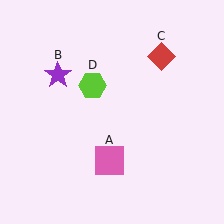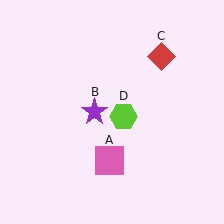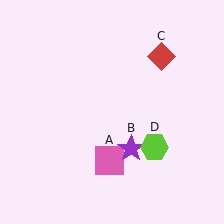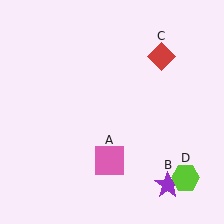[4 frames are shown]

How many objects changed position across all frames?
2 objects changed position: purple star (object B), lime hexagon (object D).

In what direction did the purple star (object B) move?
The purple star (object B) moved down and to the right.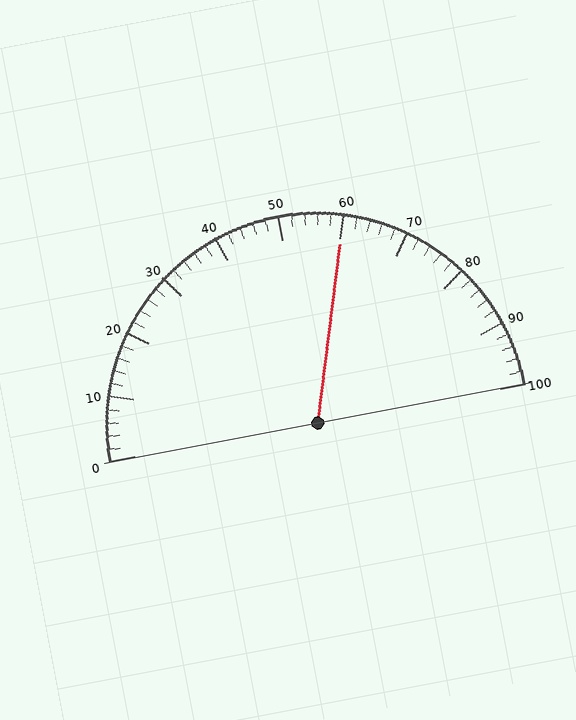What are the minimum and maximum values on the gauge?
The gauge ranges from 0 to 100.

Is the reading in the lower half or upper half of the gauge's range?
The reading is in the upper half of the range (0 to 100).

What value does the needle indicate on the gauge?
The needle indicates approximately 60.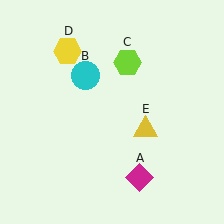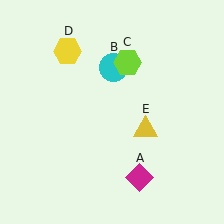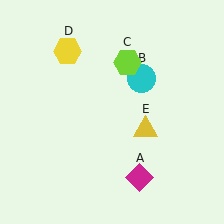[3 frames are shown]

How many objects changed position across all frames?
1 object changed position: cyan circle (object B).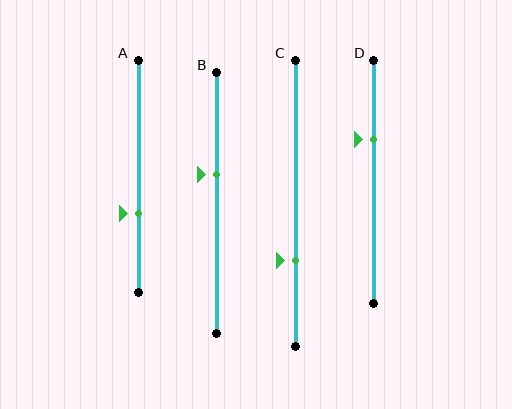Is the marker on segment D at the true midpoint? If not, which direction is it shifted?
No, the marker on segment D is shifted upward by about 17% of the segment length.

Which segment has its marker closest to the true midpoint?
Segment B has its marker closest to the true midpoint.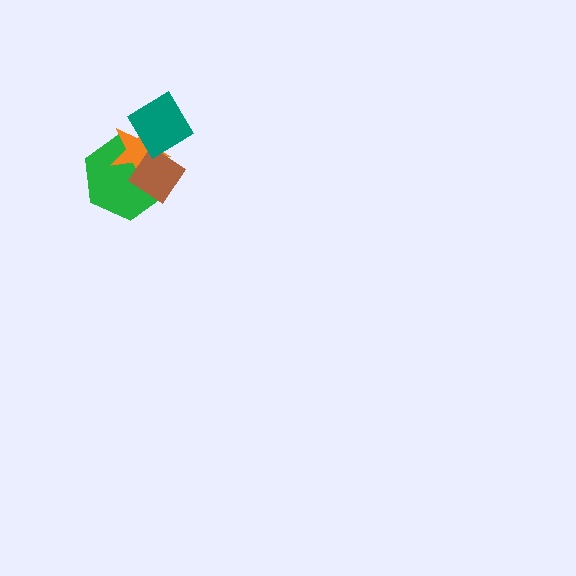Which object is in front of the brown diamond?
The teal diamond is in front of the brown diamond.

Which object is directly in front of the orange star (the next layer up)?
The brown diamond is directly in front of the orange star.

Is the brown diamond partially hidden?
Yes, it is partially covered by another shape.